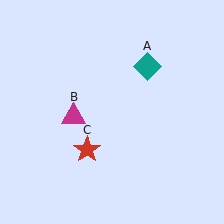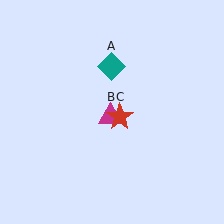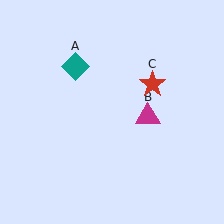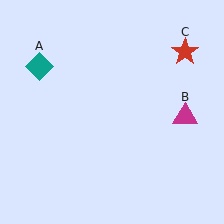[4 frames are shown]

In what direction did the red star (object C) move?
The red star (object C) moved up and to the right.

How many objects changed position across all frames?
3 objects changed position: teal diamond (object A), magenta triangle (object B), red star (object C).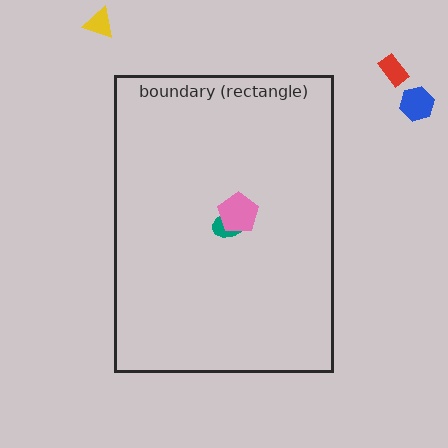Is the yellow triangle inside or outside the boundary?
Outside.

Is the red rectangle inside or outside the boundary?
Outside.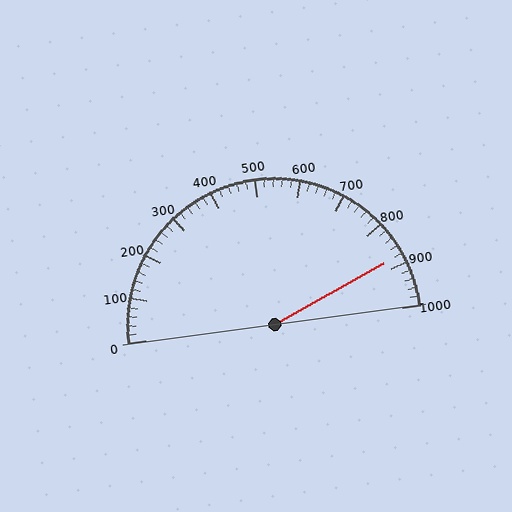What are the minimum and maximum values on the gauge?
The gauge ranges from 0 to 1000.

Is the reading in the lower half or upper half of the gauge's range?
The reading is in the upper half of the range (0 to 1000).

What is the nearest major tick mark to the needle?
The nearest major tick mark is 900.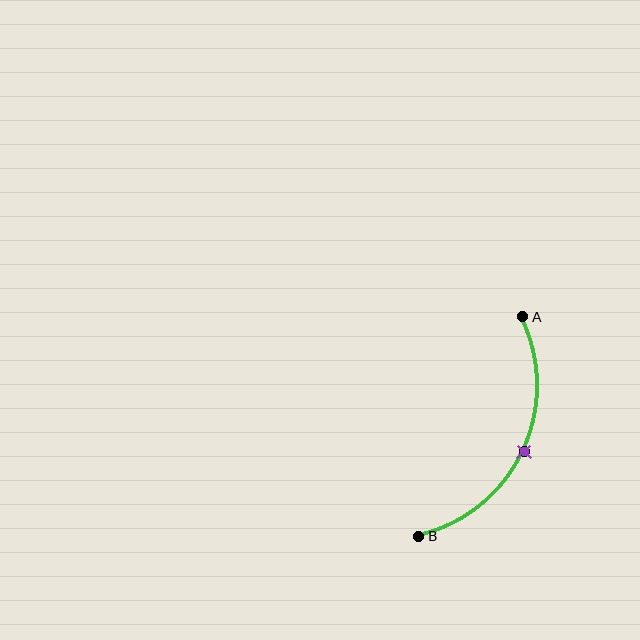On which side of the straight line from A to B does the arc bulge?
The arc bulges to the right of the straight line connecting A and B.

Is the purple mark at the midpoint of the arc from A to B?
Yes. The purple mark lies on the arc at equal arc-length from both A and B — it is the arc midpoint.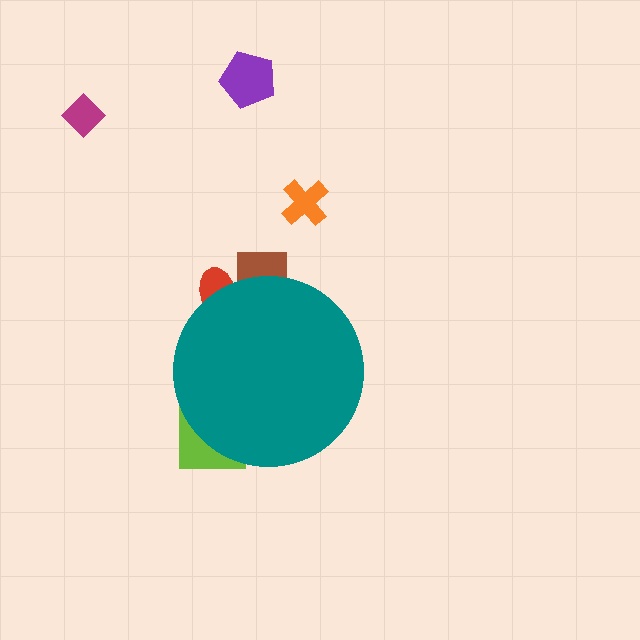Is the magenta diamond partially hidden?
No, the magenta diamond is fully visible.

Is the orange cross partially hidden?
No, the orange cross is fully visible.